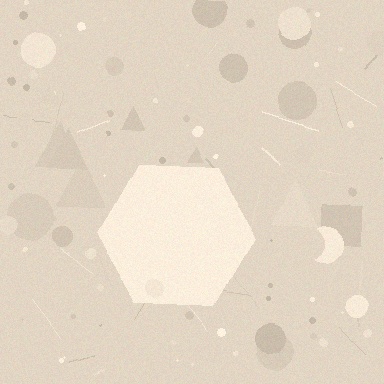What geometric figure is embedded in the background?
A hexagon is embedded in the background.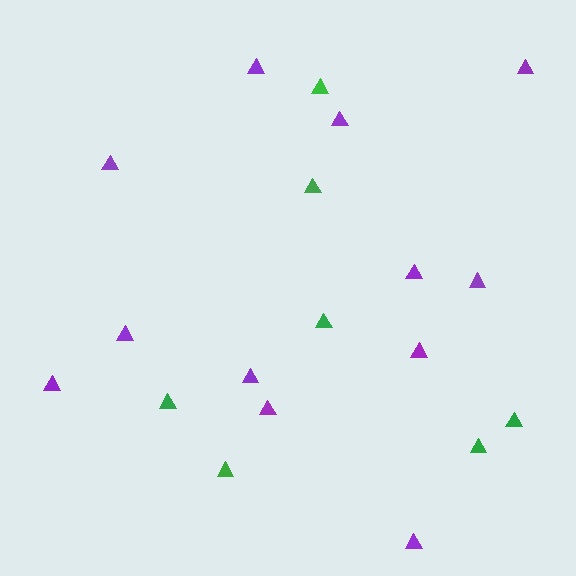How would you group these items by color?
There are 2 groups: one group of purple triangles (12) and one group of green triangles (7).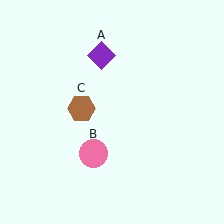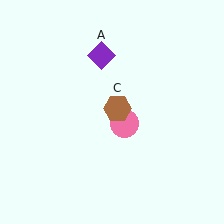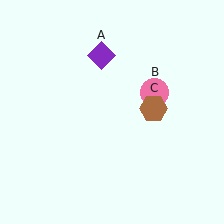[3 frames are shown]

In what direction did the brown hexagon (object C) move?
The brown hexagon (object C) moved right.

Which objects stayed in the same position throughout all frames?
Purple diamond (object A) remained stationary.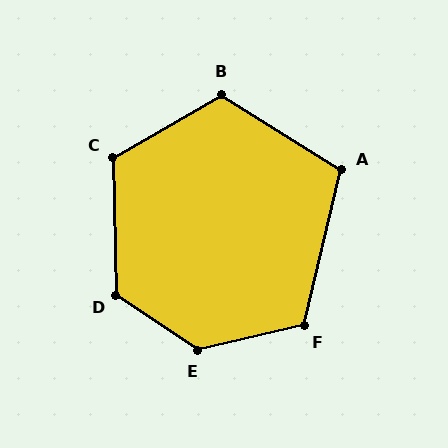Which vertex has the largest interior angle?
E, at approximately 133 degrees.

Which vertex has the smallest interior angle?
A, at approximately 109 degrees.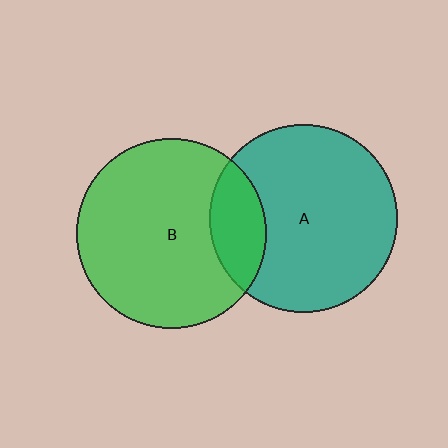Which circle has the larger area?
Circle B (green).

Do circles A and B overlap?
Yes.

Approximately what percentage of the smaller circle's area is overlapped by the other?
Approximately 20%.